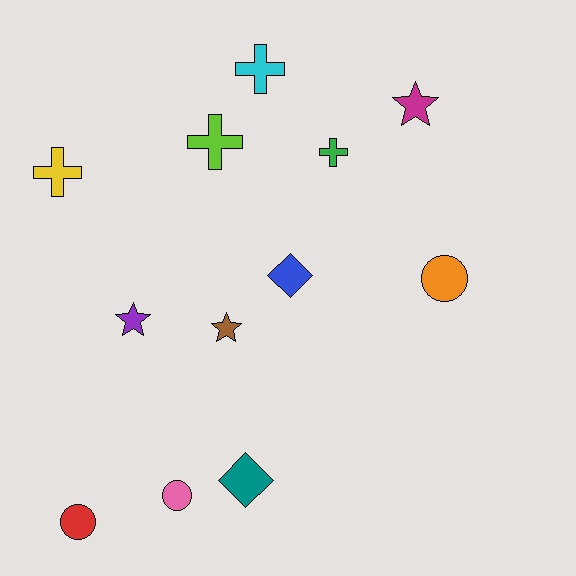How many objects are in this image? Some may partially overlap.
There are 12 objects.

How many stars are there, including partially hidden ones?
There are 3 stars.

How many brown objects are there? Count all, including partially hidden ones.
There is 1 brown object.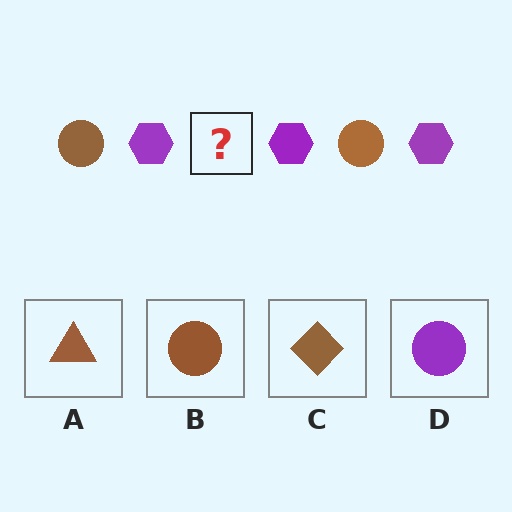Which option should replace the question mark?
Option B.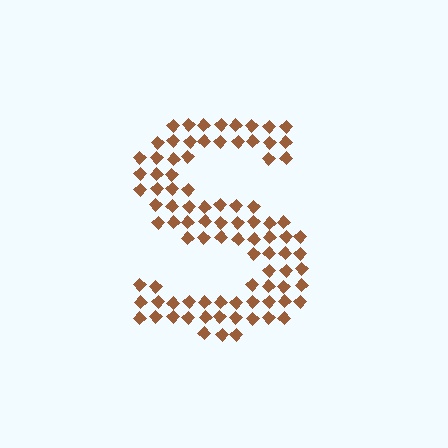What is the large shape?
The large shape is the letter S.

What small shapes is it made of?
It is made of small diamonds.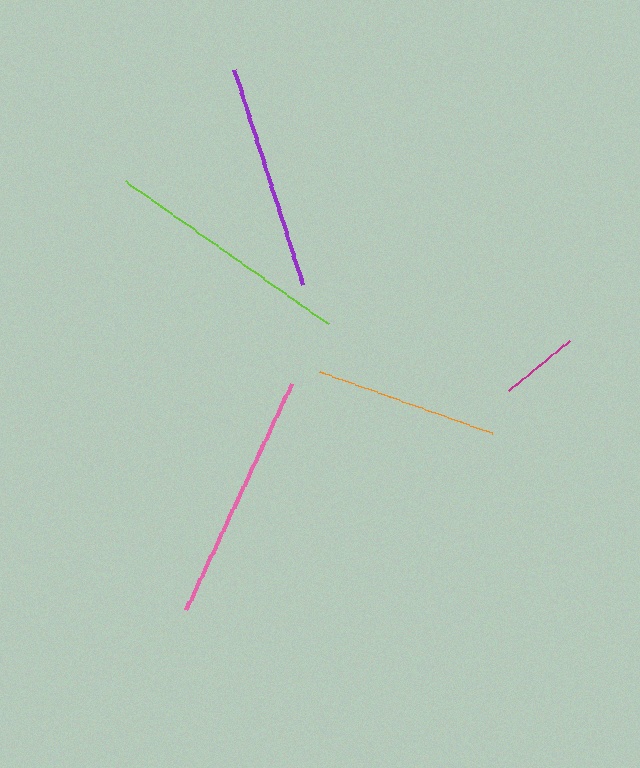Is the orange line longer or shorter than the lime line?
The lime line is longer than the orange line.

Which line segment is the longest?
The pink line is the longest at approximately 250 pixels.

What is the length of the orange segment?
The orange segment is approximately 183 pixels long.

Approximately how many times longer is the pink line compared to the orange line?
The pink line is approximately 1.4 times the length of the orange line.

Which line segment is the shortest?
The magenta line is the shortest at approximately 79 pixels.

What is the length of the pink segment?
The pink segment is approximately 250 pixels long.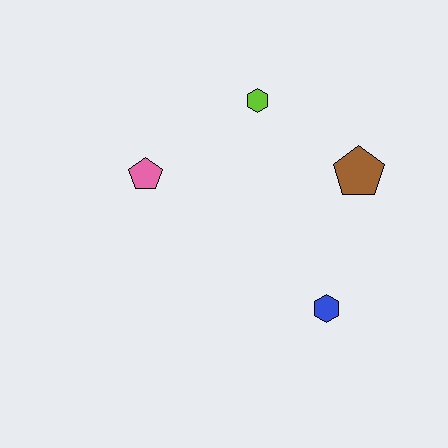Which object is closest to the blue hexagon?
The brown pentagon is closest to the blue hexagon.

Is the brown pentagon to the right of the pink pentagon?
Yes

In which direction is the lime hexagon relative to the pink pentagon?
The lime hexagon is to the right of the pink pentagon.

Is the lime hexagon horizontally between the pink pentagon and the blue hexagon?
Yes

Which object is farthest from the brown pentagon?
The pink pentagon is farthest from the brown pentagon.